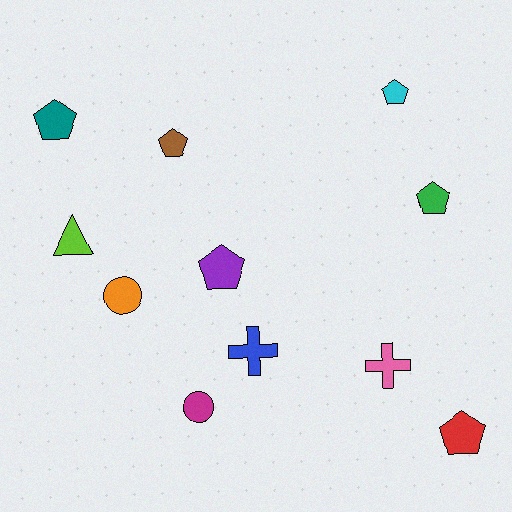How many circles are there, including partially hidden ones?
There are 2 circles.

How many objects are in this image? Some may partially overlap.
There are 11 objects.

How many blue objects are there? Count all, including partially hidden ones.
There is 1 blue object.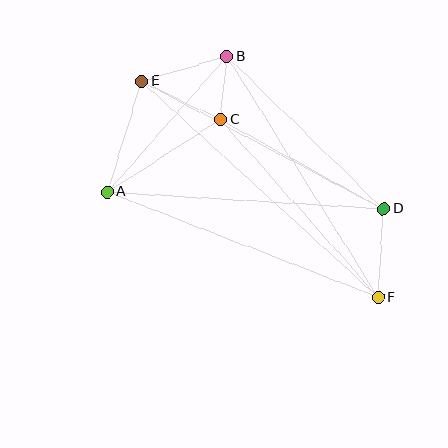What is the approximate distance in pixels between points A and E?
The distance between A and E is approximately 116 pixels.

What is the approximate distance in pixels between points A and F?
The distance between A and F is approximately 290 pixels.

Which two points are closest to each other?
Points B and C are closest to each other.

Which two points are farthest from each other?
Points E and F are farthest from each other.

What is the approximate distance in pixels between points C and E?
The distance between C and E is approximately 88 pixels.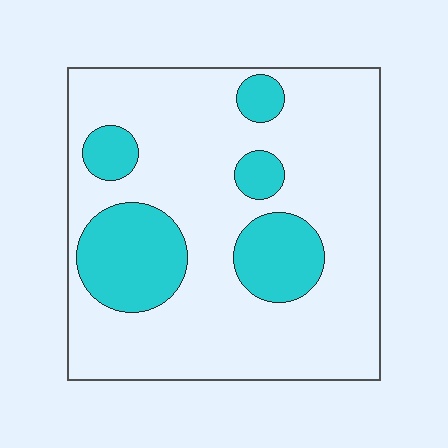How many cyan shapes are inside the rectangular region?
5.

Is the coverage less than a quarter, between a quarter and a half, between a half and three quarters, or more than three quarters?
Less than a quarter.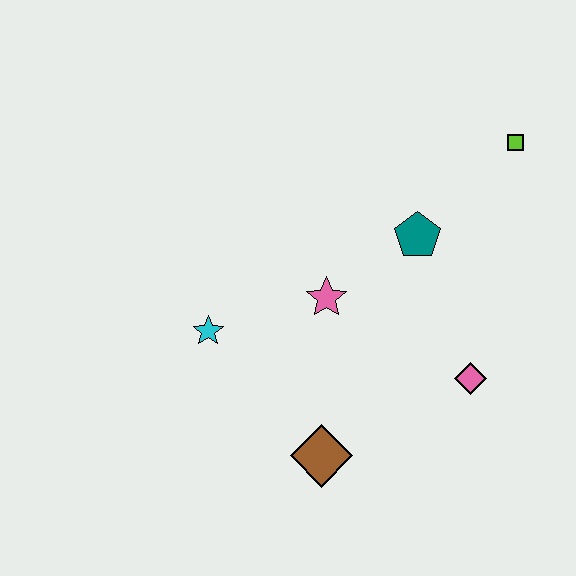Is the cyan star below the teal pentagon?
Yes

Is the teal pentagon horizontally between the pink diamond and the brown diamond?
Yes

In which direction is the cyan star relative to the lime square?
The cyan star is to the left of the lime square.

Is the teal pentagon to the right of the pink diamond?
No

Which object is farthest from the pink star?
The lime square is farthest from the pink star.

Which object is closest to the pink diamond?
The teal pentagon is closest to the pink diamond.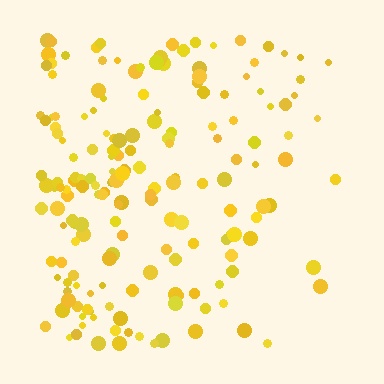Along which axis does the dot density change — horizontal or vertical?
Horizontal.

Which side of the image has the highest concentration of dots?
The left.